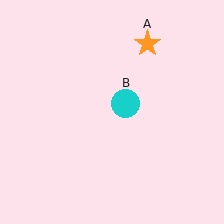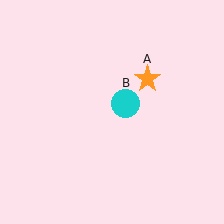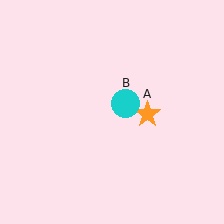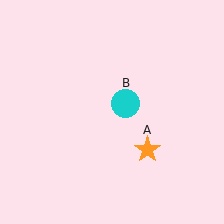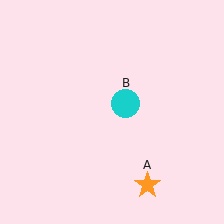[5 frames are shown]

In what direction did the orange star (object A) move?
The orange star (object A) moved down.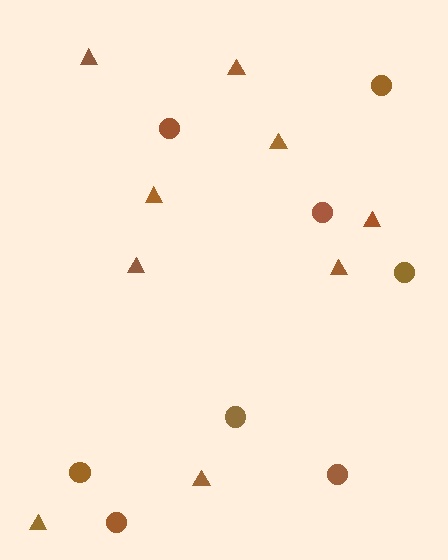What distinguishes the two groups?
There are 2 groups: one group of circles (8) and one group of triangles (9).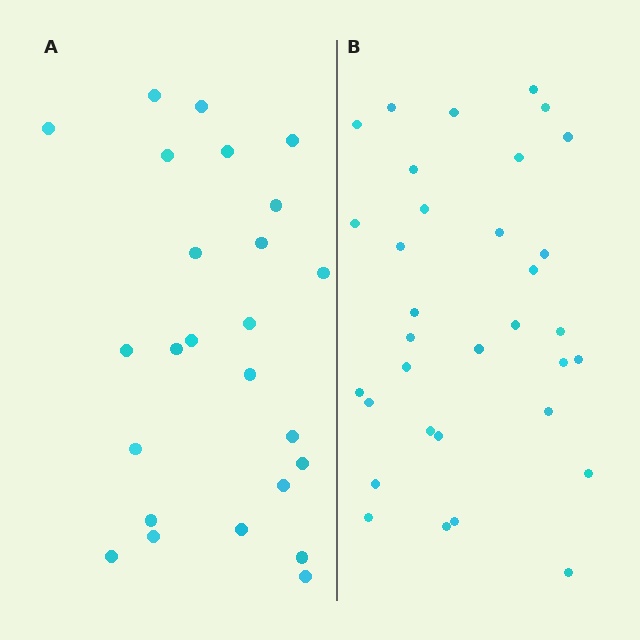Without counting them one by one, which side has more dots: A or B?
Region B (the right region) has more dots.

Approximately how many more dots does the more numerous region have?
Region B has roughly 8 or so more dots than region A.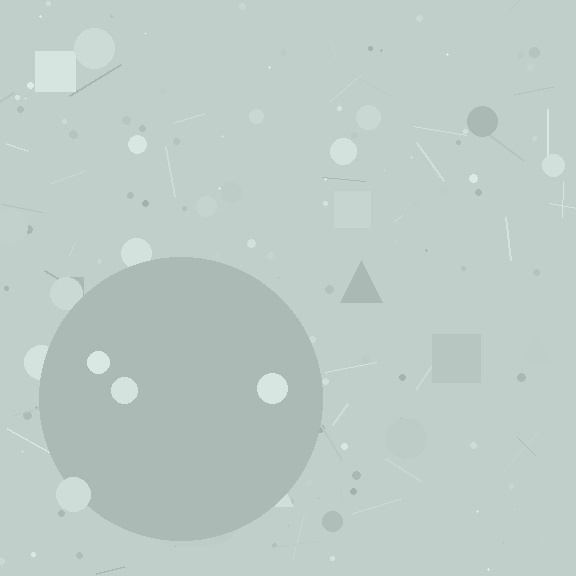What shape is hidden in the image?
A circle is hidden in the image.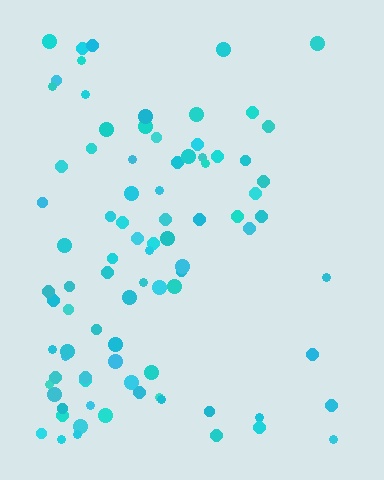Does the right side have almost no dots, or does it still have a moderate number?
Still a moderate number, just noticeably fewer than the left.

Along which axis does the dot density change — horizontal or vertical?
Horizontal.